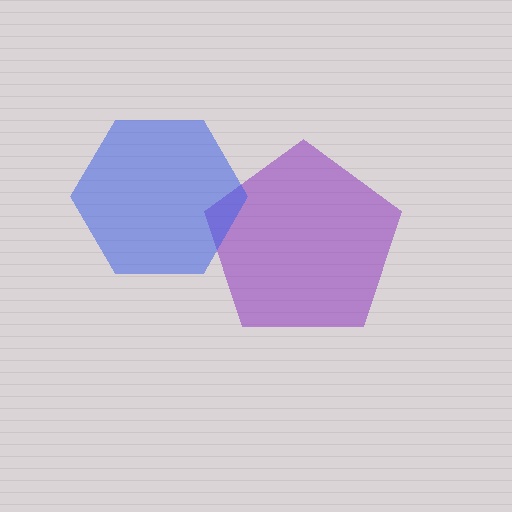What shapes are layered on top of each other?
The layered shapes are: a purple pentagon, a blue hexagon.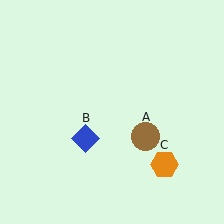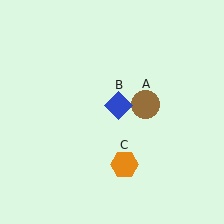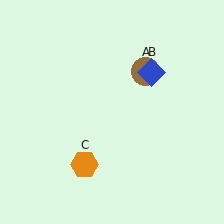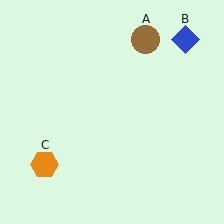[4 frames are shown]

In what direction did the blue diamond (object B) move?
The blue diamond (object B) moved up and to the right.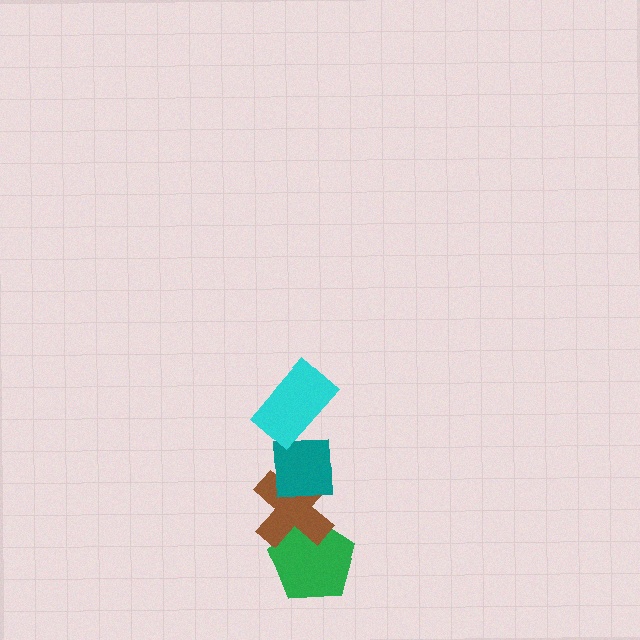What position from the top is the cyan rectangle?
The cyan rectangle is 1st from the top.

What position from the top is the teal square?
The teal square is 2nd from the top.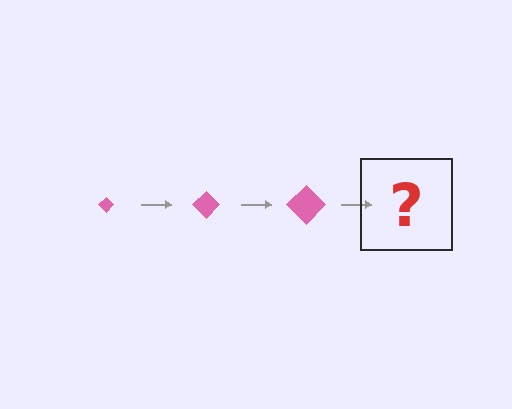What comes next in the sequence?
The next element should be a pink diamond, larger than the previous one.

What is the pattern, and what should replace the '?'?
The pattern is that the diamond gets progressively larger each step. The '?' should be a pink diamond, larger than the previous one.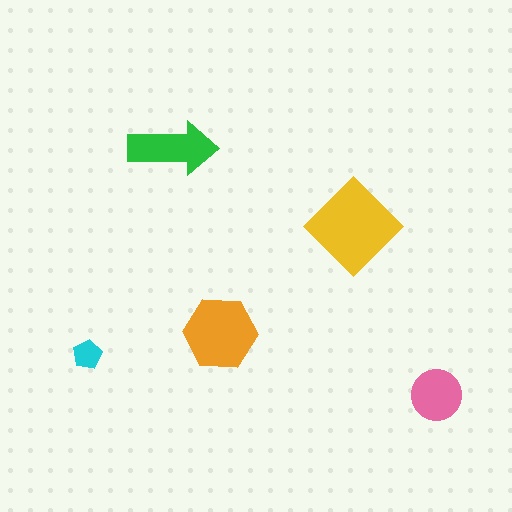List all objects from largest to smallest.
The yellow diamond, the orange hexagon, the green arrow, the pink circle, the cyan pentagon.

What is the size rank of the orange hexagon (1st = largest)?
2nd.